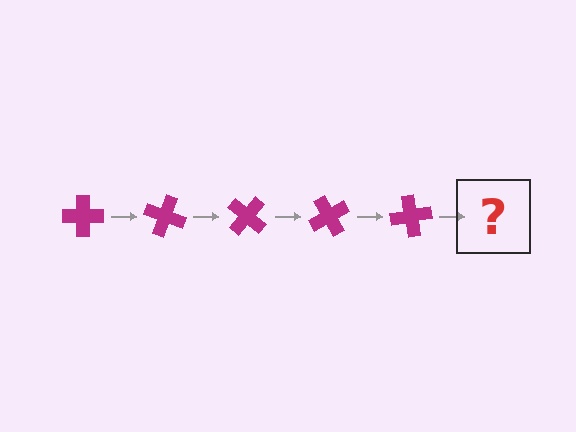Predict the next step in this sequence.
The next step is a magenta cross rotated 100 degrees.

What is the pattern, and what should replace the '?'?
The pattern is that the cross rotates 20 degrees each step. The '?' should be a magenta cross rotated 100 degrees.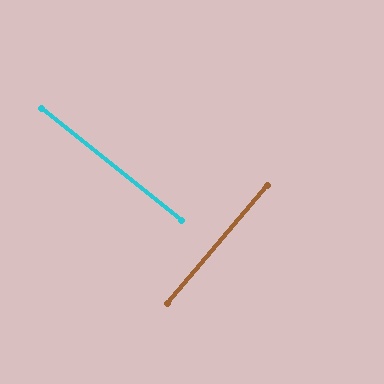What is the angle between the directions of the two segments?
Approximately 89 degrees.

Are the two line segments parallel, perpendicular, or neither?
Perpendicular — they meet at approximately 89°.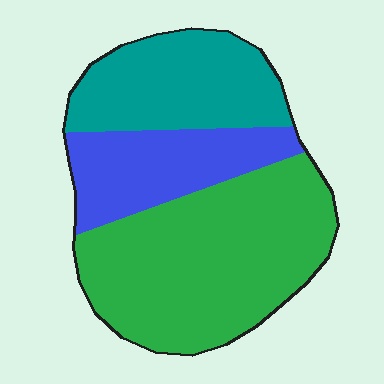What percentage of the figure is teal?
Teal takes up about one quarter (1/4) of the figure.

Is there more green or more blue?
Green.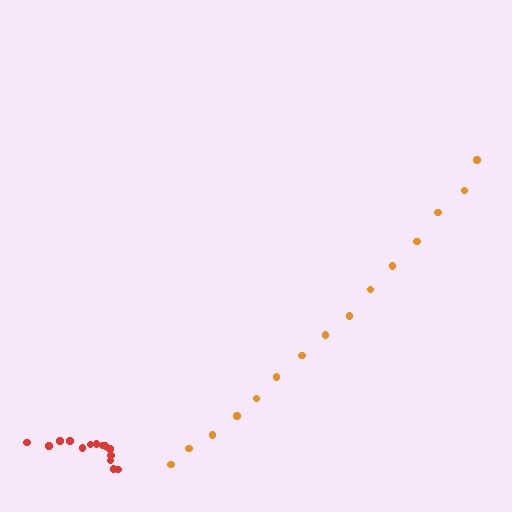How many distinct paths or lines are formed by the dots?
There are 2 distinct paths.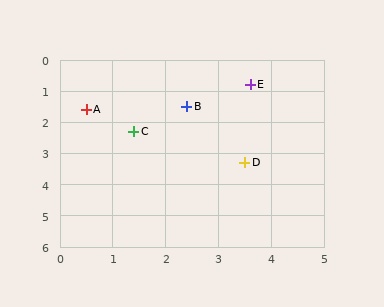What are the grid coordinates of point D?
Point D is at approximately (3.5, 3.3).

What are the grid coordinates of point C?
Point C is at approximately (1.4, 2.3).